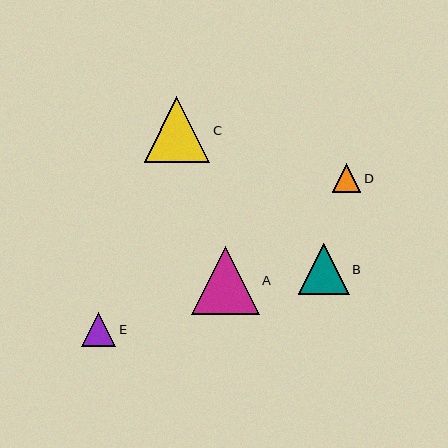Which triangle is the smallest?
Triangle D is the smallest with a size of approximately 29 pixels.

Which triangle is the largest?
Triangle A is the largest with a size of approximately 68 pixels.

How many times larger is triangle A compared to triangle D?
Triangle A is approximately 2.4 times the size of triangle D.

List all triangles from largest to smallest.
From largest to smallest: A, C, B, E, D.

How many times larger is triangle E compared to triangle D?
Triangle E is approximately 1.2 times the size of triangle D.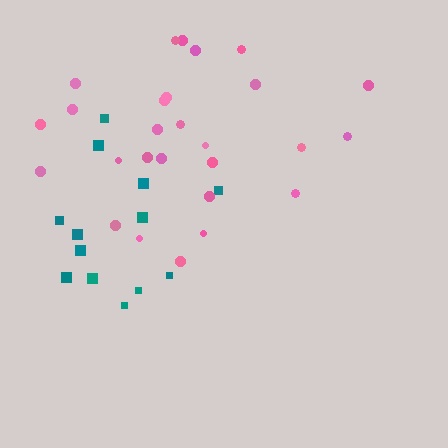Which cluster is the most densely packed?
Pink.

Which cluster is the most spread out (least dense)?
Teal.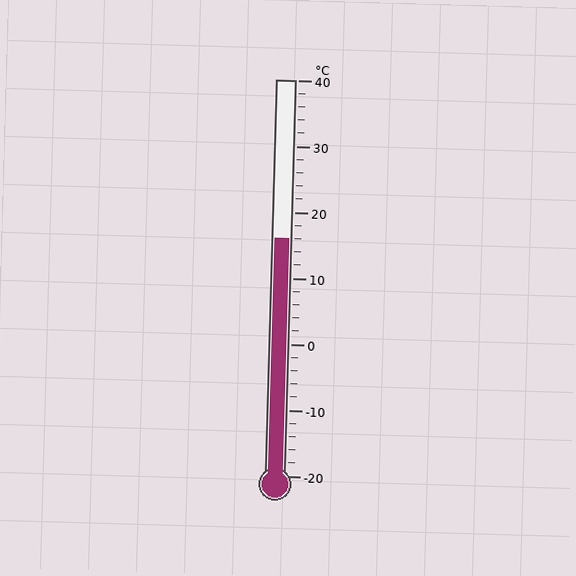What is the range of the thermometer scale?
The thermometer scale ranges from -20°C to 40°C.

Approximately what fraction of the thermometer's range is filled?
The thermometer is filled to approximately 60% of its range.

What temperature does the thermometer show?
The thermometer shows approximately 16°C.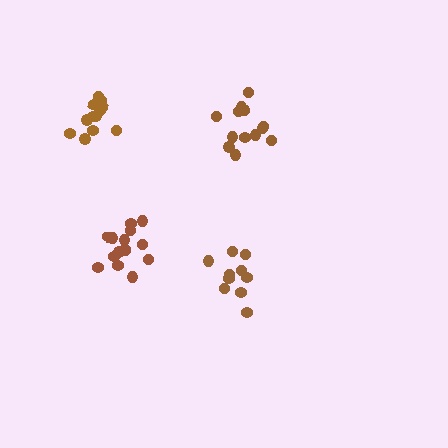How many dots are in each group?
Group 1: 13 dots, Group 2: 13 dots, Group 3: 10 dots, Group 4: 15 dots (51 total).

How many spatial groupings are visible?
There are 4 spatial groupings.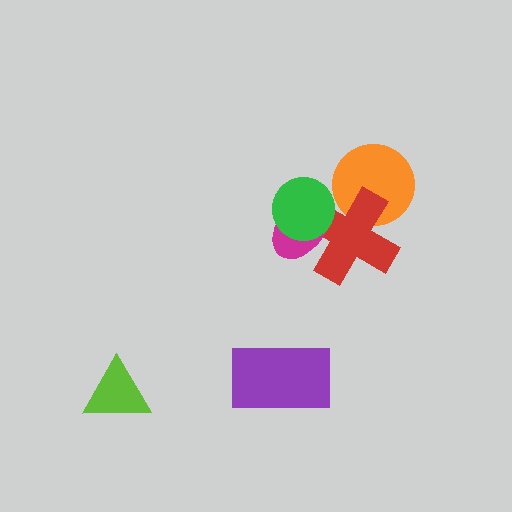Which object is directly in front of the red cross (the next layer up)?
The magenta ellipse is directly in front of the red cross.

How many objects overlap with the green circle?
2 objects overlap with the green circle.